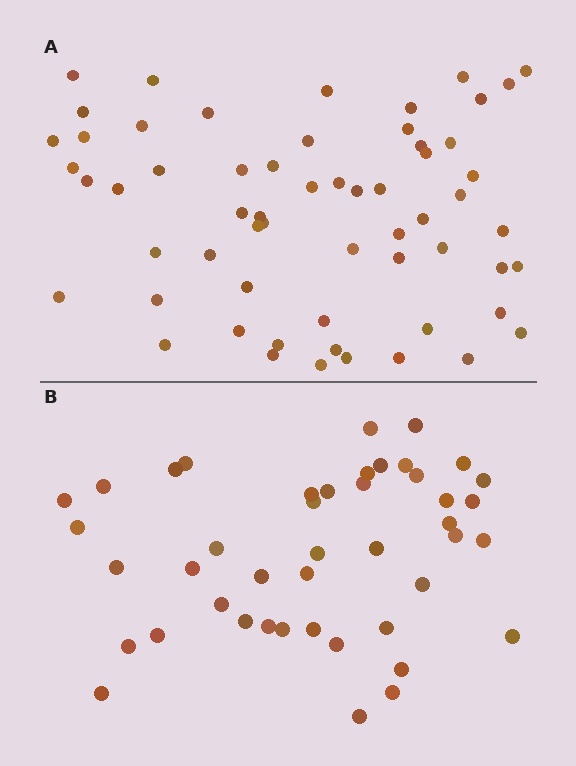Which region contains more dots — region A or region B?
Region A (the top region) has more dots.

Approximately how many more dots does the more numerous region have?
Region A has approximately 15 more dots than region B.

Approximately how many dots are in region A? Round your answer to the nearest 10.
About 60 dots.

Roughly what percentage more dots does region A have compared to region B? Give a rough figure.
About 35% more.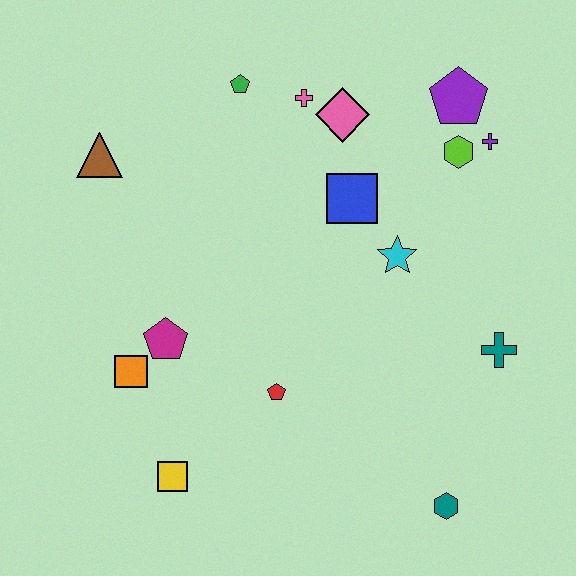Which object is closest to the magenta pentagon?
The orange square is closest to the magenta pentagon.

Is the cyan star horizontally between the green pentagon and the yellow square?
No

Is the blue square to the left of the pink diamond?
No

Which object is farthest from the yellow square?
The purple pentagon is farthest from the yellow square.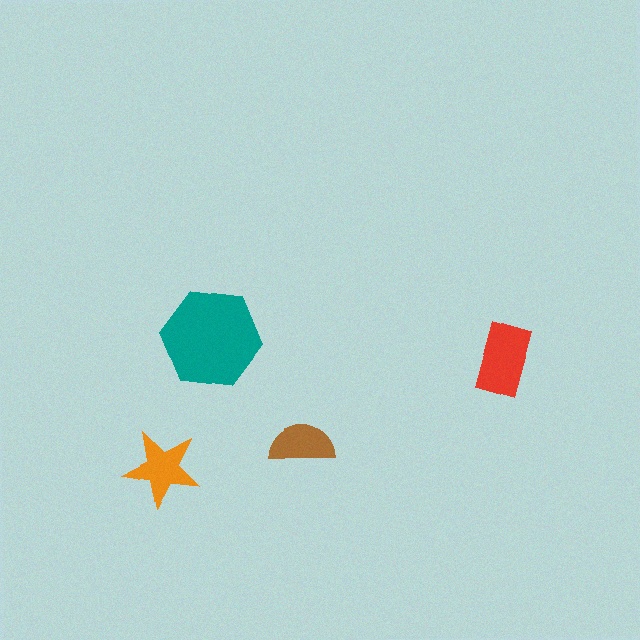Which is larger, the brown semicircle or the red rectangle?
The red rectangle.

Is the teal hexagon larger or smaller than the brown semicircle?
Larger.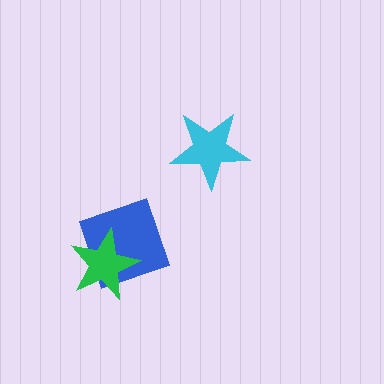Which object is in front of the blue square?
The green star is in front of the blue square.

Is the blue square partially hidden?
Yes, it is partially covered by another shape.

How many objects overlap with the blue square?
1 object overlaps with the blue square.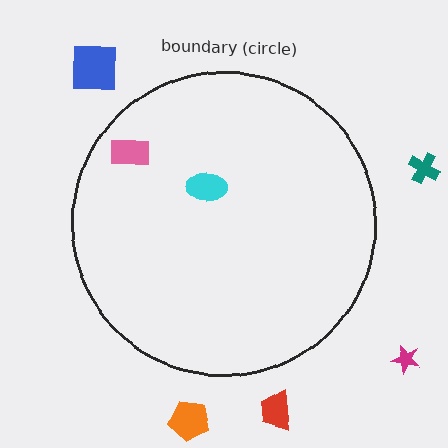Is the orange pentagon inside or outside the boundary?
Outside.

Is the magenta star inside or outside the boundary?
Outside.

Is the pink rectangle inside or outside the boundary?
Inside.